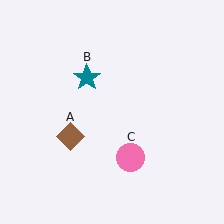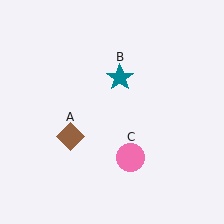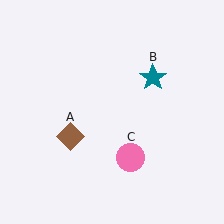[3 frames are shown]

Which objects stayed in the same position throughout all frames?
Brown diamond (object A) and pink circle (object C) remained stationary.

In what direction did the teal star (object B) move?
The teal star (object B) moved right.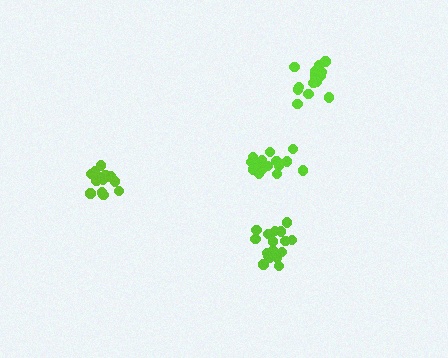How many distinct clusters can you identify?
There are 4 distinct clusters.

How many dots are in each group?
Group 1: 14 dots, Group 2: 17 dots, Group 3: 15 dots, Group 4: 15 dots (61 total).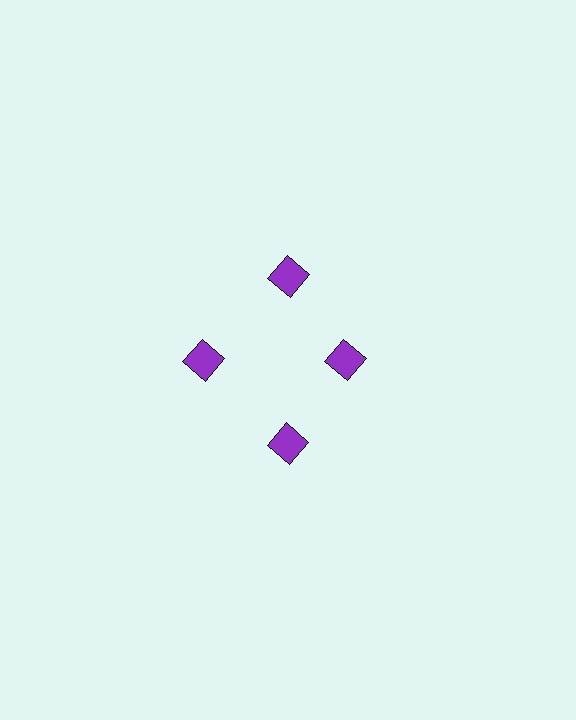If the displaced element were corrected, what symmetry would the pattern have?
It would have 4-fold rotational symmetry — the pattern would map onto itself every 90 degrees.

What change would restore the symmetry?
The symmetry would be restored by moving it outward, back onto the ring so that all 4 squares sit at equal angles and equal distance from the center.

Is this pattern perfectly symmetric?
No. The 4 purple squares are arranged in a ring, but one element near the 3 o'clock position is pulled inward toward the center, breaking the 4-fold rotational symmetry.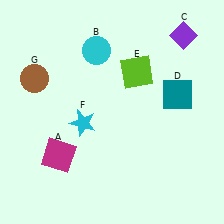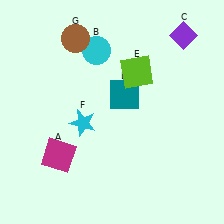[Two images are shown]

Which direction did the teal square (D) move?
The teal square (D) moved left.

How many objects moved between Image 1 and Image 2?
2 objects moved between the two images.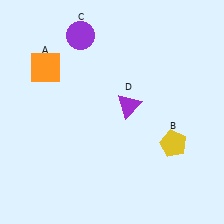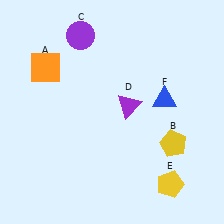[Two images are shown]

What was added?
A yellow pentagon (E), a blue triangle (F) were added in Image 2.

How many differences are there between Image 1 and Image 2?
There are 2 differences between the two images.